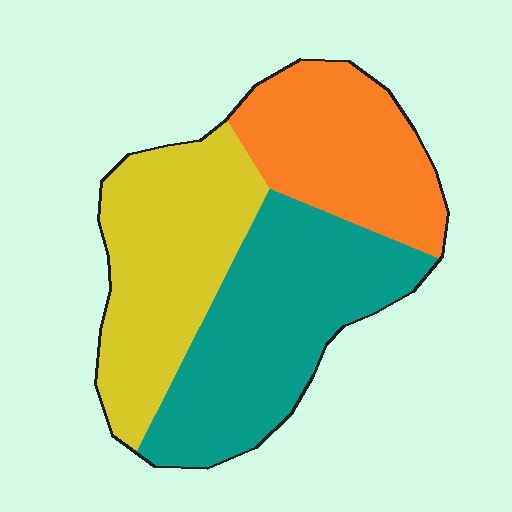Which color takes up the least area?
Orange, at roughly 25%.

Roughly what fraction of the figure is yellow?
Yellow covers about 35% of the figure.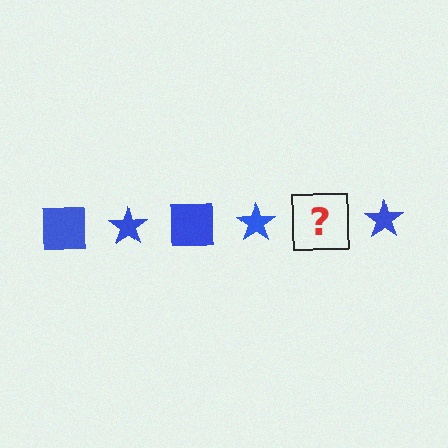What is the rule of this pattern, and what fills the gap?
The rule is that the pattern cycles through square, star shapes in blue. The gap should be filled with a blue square.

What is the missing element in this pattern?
The missing element is a blue square.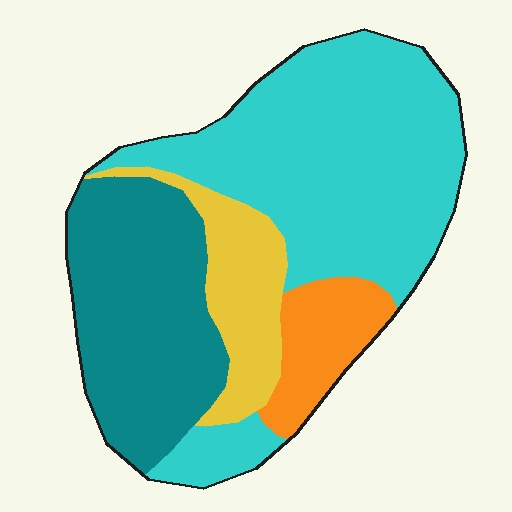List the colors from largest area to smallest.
From largest to smallest: cyan, teal, yellow, orange.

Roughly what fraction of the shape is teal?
Teal covers about 30% of the shape.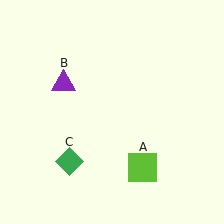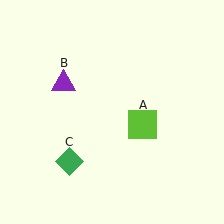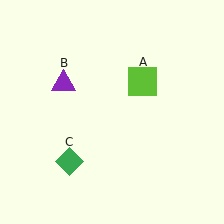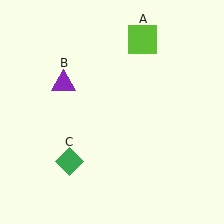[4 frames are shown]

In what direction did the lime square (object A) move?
The lime square (object A) moved up.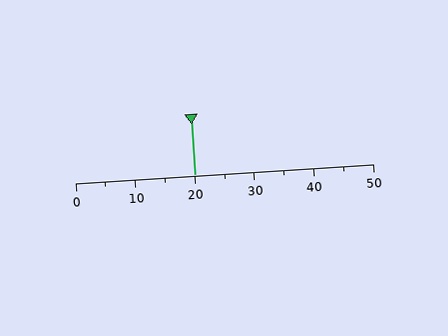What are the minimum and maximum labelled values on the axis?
The axis runs from 0 to 50.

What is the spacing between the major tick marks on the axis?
The major ticks are spaced 10 apart.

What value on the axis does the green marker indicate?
The marker indicates approximately 20.